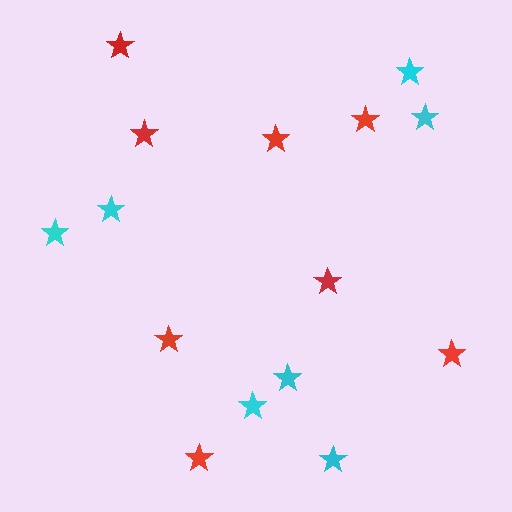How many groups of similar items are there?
There are 2 groups: one group of red stars (8) and one group of cyan stars (7).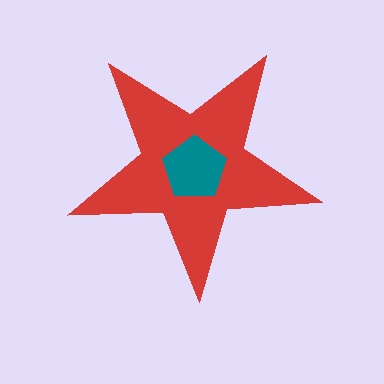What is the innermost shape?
The teal pentagon.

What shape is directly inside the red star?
The teal pentagon.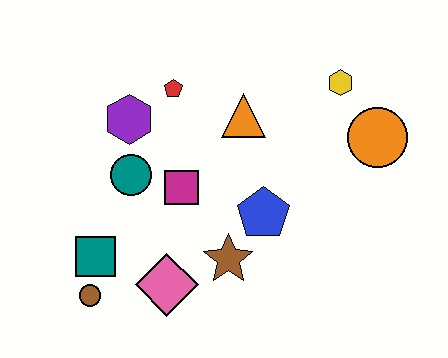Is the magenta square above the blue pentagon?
Yes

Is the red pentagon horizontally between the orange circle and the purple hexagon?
Yes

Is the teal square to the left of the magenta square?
Yes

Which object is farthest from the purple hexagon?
The orange circle is farthest from the purple hexagon.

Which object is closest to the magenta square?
The teal circle is closest to the magenta square.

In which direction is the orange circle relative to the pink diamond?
The orange circle is to the right of the pink diamond.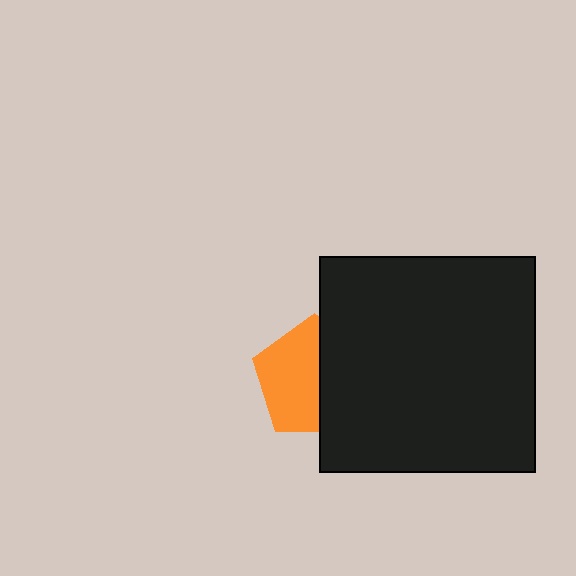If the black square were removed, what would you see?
You would see the complete orange pentagon.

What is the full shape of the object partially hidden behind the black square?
The partially hidden object is an orange pentagon.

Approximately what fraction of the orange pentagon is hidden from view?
Roughly 44% of the orange pentagon is hidden behind the black square.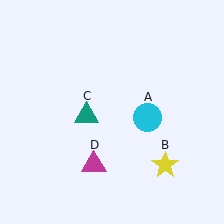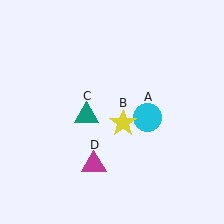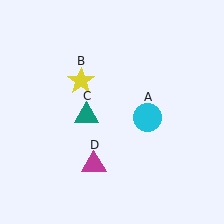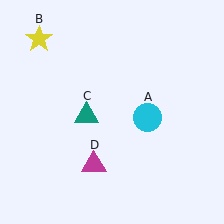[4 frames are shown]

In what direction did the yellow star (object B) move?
The yellow star (object B) moved up and to the left.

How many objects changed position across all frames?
1 object changed position: yellow star (object B).